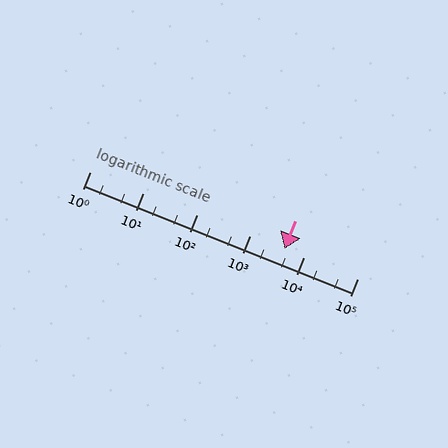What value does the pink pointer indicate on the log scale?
The pointer indicates approximately 4400.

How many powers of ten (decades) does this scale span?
The scale spans 5 decades, from 1 to 100000.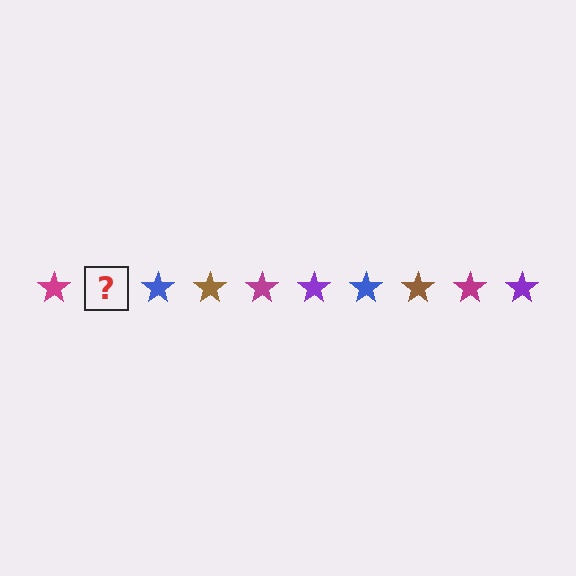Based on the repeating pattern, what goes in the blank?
The blank should be a purple star.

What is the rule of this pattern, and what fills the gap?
The rule is that the pattern cycles through magenta, purple, blue, brown stars. The gap should be filled with a purple star.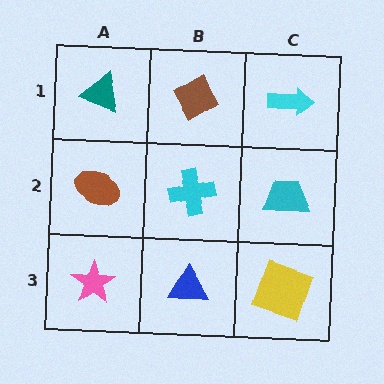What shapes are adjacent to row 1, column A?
A brown ellipse (row 2, column A), a brown diamond (row 1, column B).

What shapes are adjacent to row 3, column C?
A cyan trapezoid (row 2, column C), a blue triangle (row 3, column B).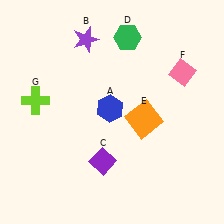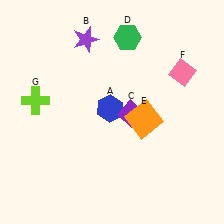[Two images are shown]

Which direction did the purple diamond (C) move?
The purple diamond (C) moved up.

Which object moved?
The purple diamond (C) moved up.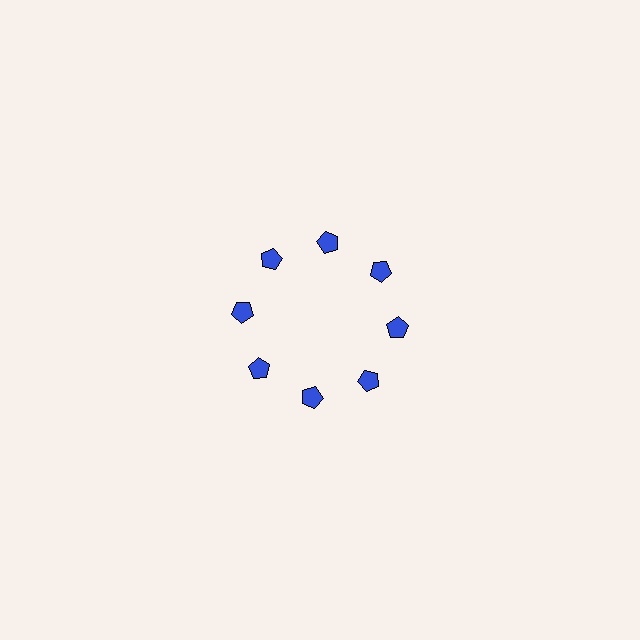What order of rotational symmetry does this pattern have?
This pattern has 8-fold rotational symmetry.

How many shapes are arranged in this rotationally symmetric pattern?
There are 8 shapes, arranged in 8 groups of 1.